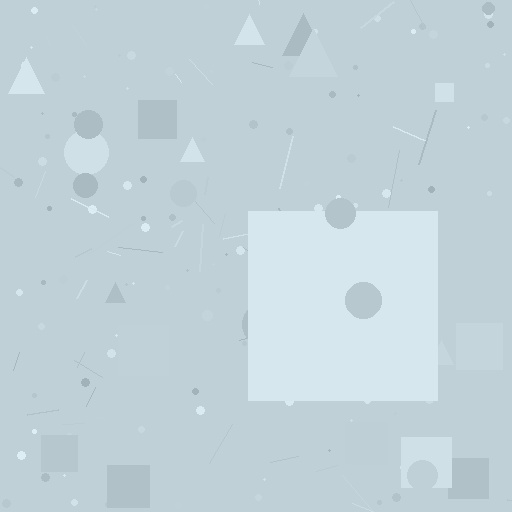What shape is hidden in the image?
A square is hidden in the image.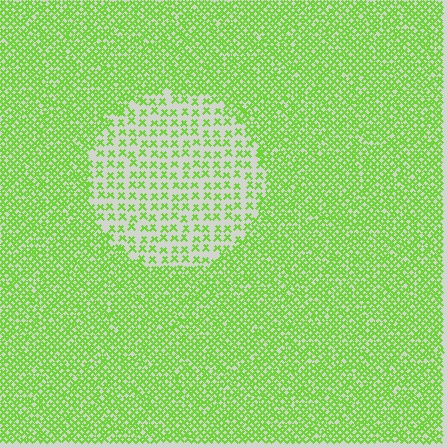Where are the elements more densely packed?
The elements are more densely packed outside the circle boundary.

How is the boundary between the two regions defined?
The boundary is defined by a change in element density (approximately 2.4x ratio). All elements are the same color, size, and shape.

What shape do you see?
I see a circle.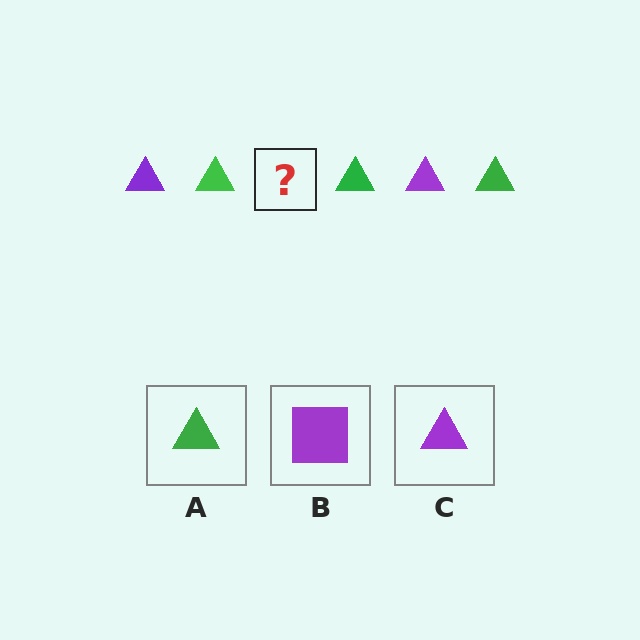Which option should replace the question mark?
Option C.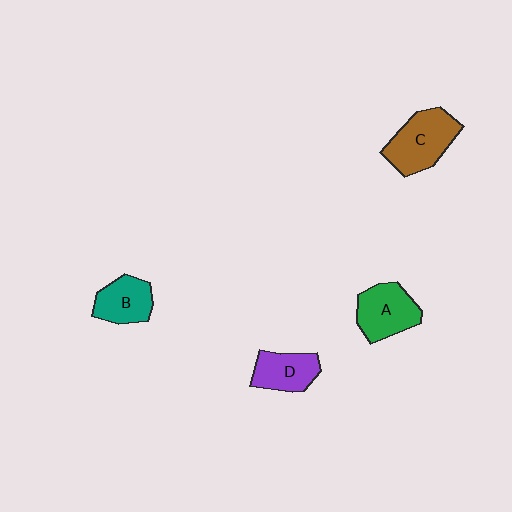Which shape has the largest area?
Shape C (brown).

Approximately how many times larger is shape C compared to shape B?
Approximately 1.4 times.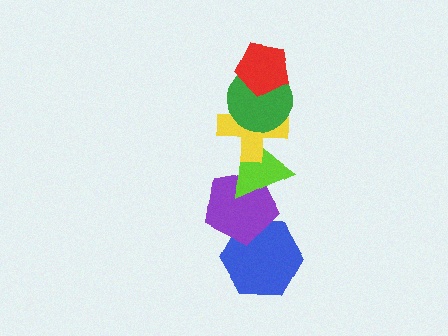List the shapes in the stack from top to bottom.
From top to bottom: the red pentagon, the green circle, the yellow cross, the lime triangle, the purple pentagon, the blue hexagon.